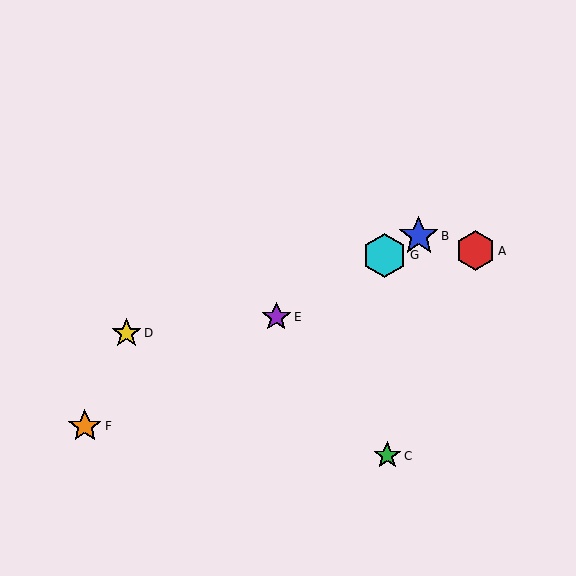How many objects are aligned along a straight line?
4 objects (B, E, F, G) are aligned along a straight line.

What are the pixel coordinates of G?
Object G is at (385, 255).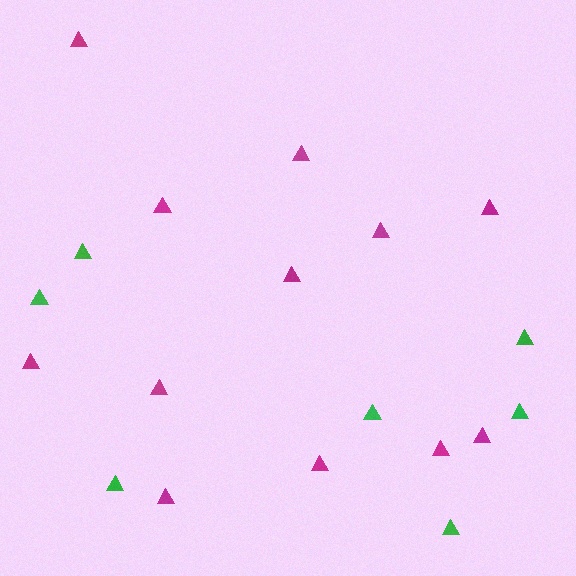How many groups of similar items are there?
There are 2 groups: one group of green triangles (7) and one group of magenta triangles (12).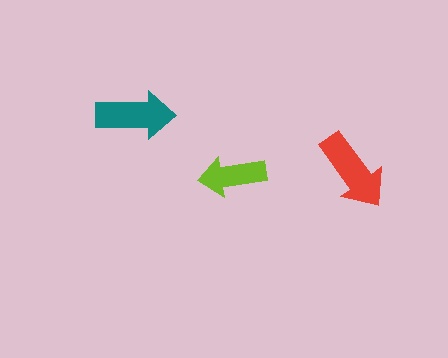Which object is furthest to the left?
The teal arrow is leftmost.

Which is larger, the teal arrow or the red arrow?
The red one.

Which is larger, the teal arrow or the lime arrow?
The teal one.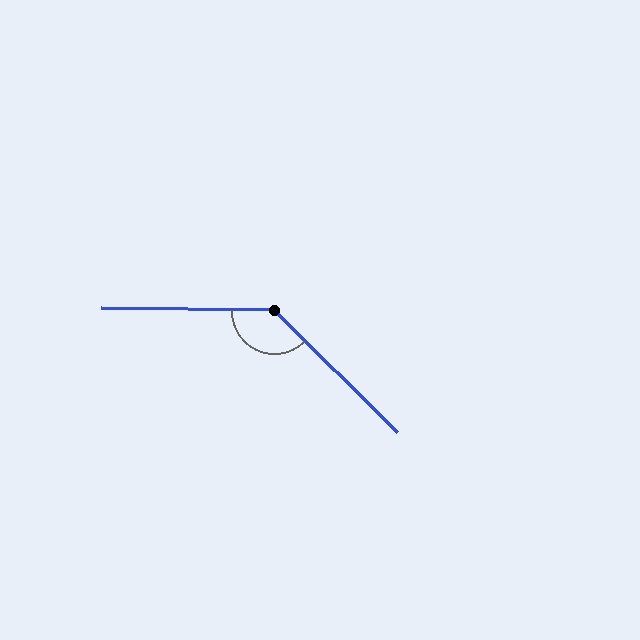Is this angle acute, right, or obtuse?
It is obtuse.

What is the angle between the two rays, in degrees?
Approximately 136 degrees.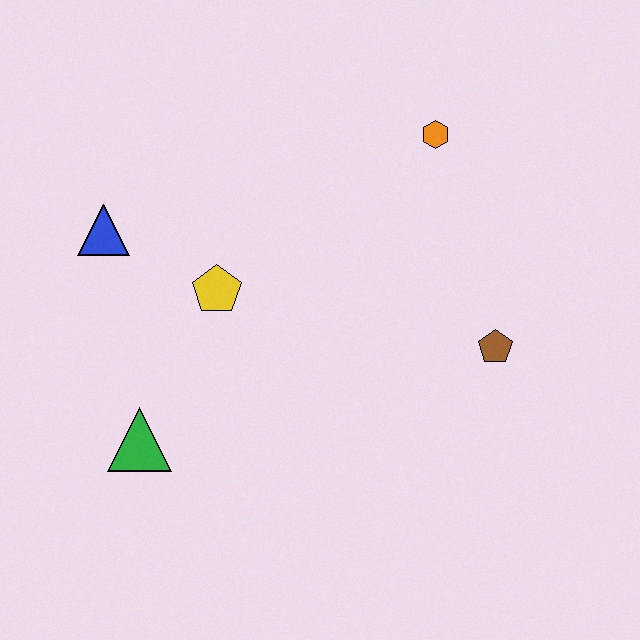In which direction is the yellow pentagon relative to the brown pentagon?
The yellow pentagon is to the left of the brown pentagon.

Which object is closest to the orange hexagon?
The brown pentagon is closest to the orange hexagon.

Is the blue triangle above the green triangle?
Yes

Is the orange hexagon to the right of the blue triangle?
Yes